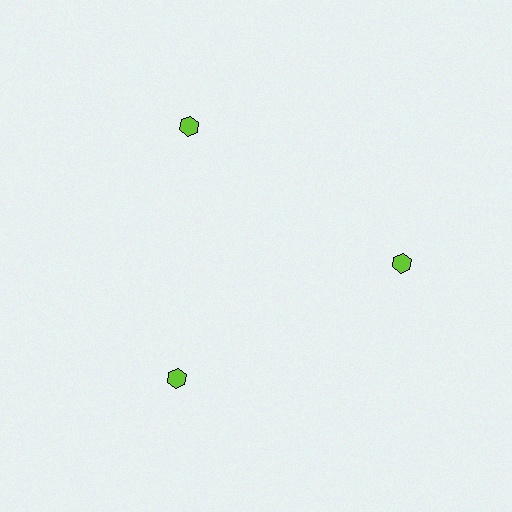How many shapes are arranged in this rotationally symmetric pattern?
There are 3 shapes, arranged in 3 groups of 1.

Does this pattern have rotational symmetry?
Yes, this pattern has 3-fold rotational symmetry. It looks the same after rotating 120 degrees around the center.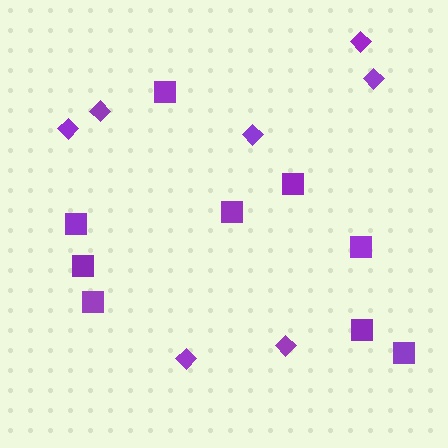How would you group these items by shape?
There are 2 groups: one group of squares (9) and one group of diamonds (7).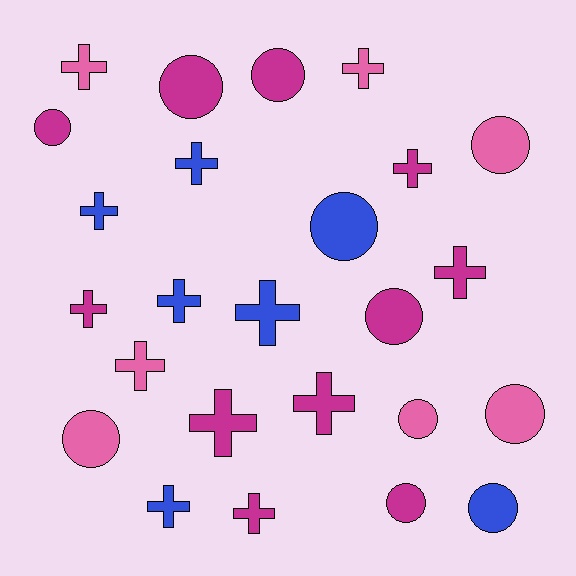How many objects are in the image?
There are 25 objects.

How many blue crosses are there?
There are 5 blue crosses.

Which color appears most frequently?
Magenta, with 11 objects.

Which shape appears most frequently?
Cross, with 14 objects.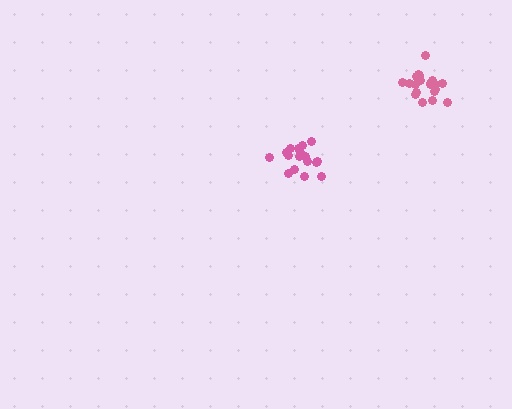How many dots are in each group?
Group 1: 17 dots, Group 2: 21 dots (38 total).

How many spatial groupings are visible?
There are 2 spatial groupings.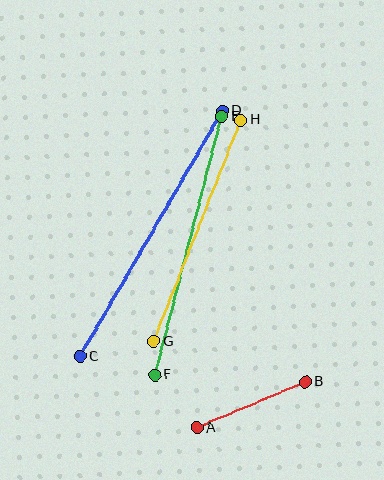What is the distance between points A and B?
The distance is approximately 118 pixels.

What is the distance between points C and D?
The distance is approximately 283 pixels.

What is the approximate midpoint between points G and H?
The midpoint is at approximately (197, 231) pixels.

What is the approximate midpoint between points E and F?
The midpoint is at approximately (188, 246) pixels.